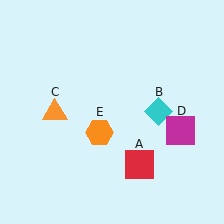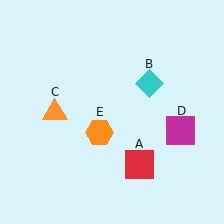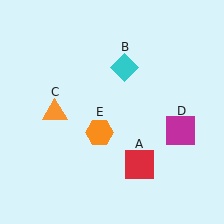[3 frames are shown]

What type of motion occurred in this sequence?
The cyan diamond (object B) rotated counterclockwise around the center of the scene.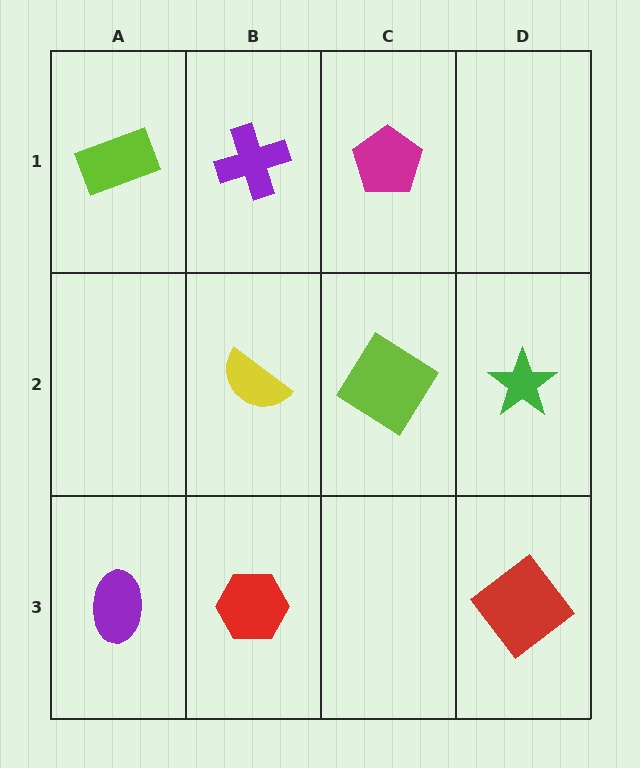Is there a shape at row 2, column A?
No, that cell is empty.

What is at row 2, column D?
A green star.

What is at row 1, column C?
A magenta pentagon.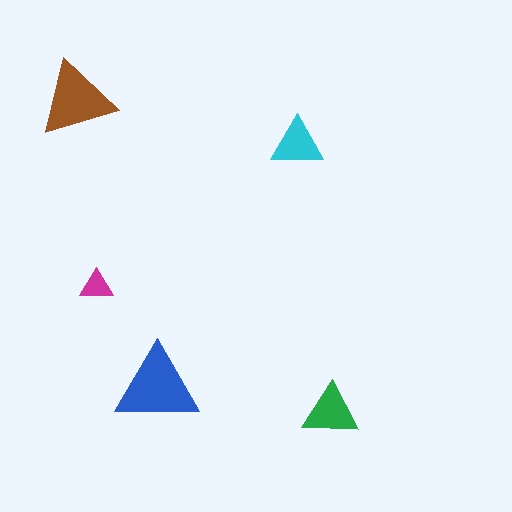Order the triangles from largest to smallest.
the blue one, the brown one, the green one, the cyan one, the magenta one.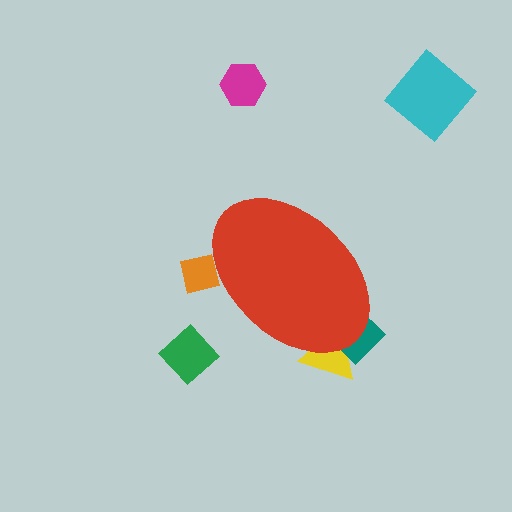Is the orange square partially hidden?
Yes, the orange square is partially hidden behind the red ellipse.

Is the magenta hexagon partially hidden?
No, the magenta hexagon is fully visible.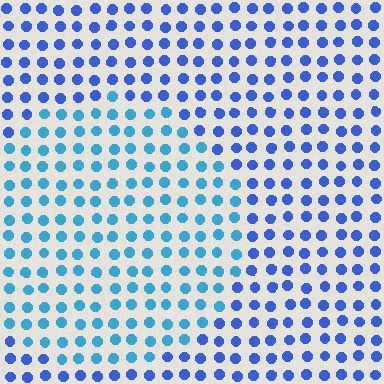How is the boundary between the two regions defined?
The boundary is defined purely by a slight shift in hue (about 30 degrees). Spacing, size, and orientation are identical on both sides.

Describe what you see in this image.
The image is filled with small blue elements in a uniform arrangement. A circle-shaped region is visible where the elements are tinted to a slightly different hue, forming a subtle color boundary.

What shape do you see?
I see a circle.